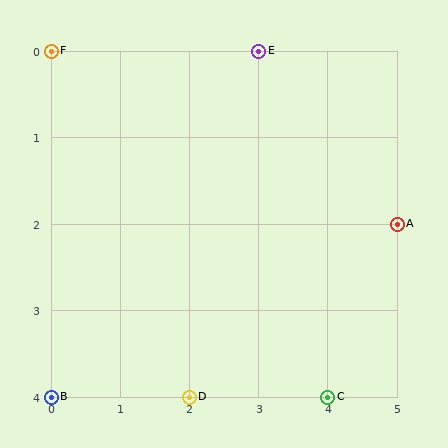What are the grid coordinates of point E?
Point E is at grid coordinates (3, 0).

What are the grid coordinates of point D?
Point D is at grid coordinates (2, 4).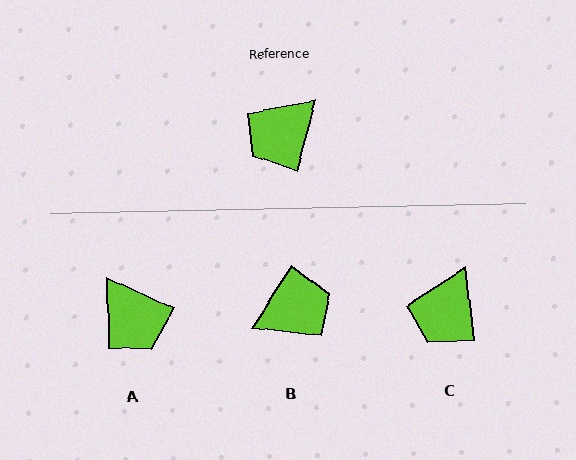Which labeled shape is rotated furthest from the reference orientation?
B, about 163 degrees away.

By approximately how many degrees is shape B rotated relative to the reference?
Approximately 163 degrees counter-clockwise.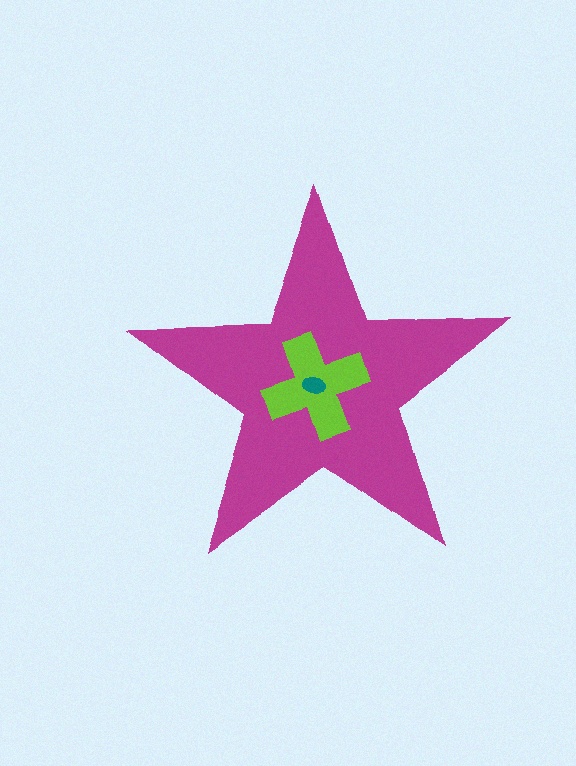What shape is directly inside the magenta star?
The lime cross.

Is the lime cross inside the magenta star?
Yes.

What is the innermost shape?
The teal ellipse.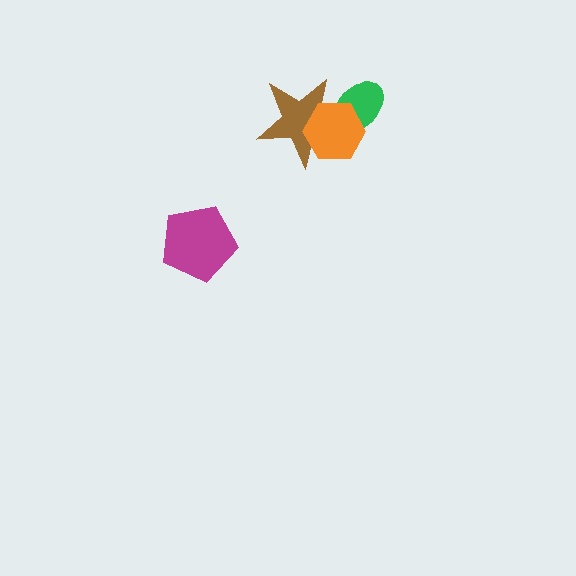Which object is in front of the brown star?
The orange hexagon is in front of the brown star.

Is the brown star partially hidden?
Yes, it is partially covered by another shape.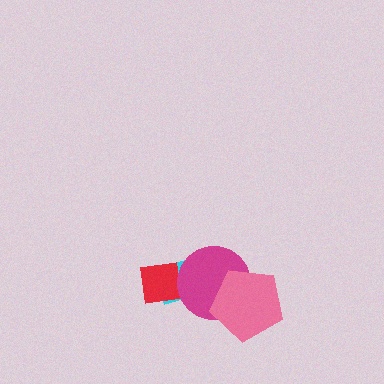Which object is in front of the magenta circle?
The pink pentagon is in front of the magenta circle.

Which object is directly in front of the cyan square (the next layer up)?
The red square is directly in front of the cyan square.